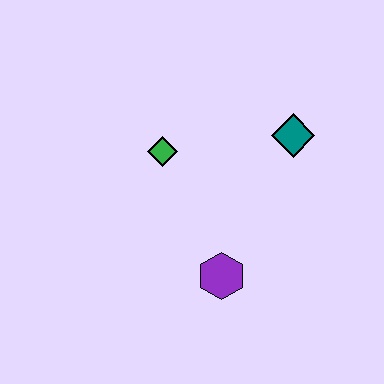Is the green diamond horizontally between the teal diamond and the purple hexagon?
No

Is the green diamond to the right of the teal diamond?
No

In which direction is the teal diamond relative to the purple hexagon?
The teal diamond is above the purple hexagon.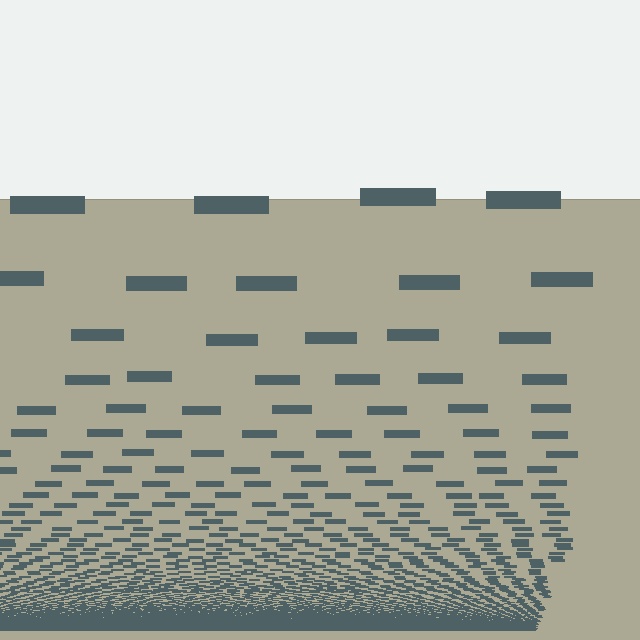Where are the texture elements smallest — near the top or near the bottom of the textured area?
Near the bottom.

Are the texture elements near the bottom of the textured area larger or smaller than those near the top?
Smaller. The gradient is inverted — elements near the bottom are smaller and denser.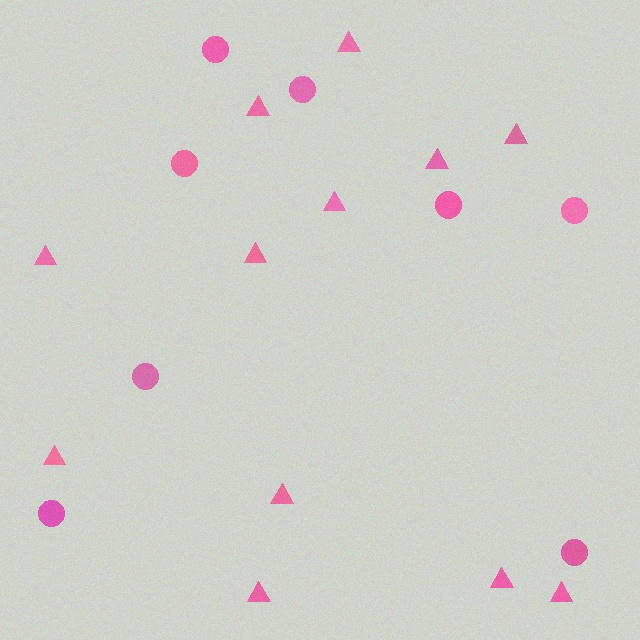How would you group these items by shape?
There are 2 groups: one group of triangles (12) and one group of circles (8).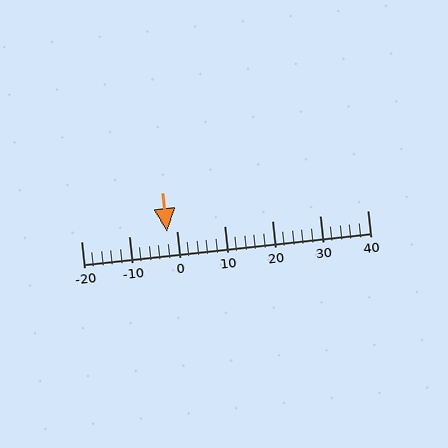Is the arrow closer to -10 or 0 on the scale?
The arrow is closer to 0.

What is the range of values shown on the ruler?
The ruler shows values from -20 to 40.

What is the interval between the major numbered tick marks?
The major tick marks are spaced 10 units apart.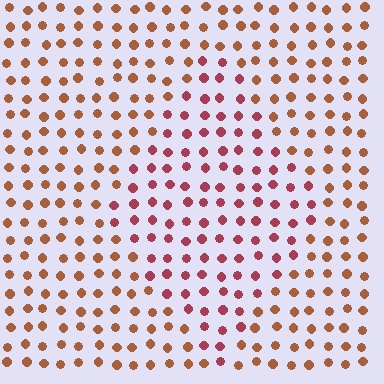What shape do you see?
I see a diamond.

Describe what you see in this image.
The image is filled with small brown elements in a uniform arrangement. A diamond-shaped region is visible where the elements are tinted to a slightly different hue, forming a subtle color boundary.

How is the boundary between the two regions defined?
The boundary is defined purely by a slight shift in hue (about 34 degrees). Spacing, size, and orientation are identical on both sides.